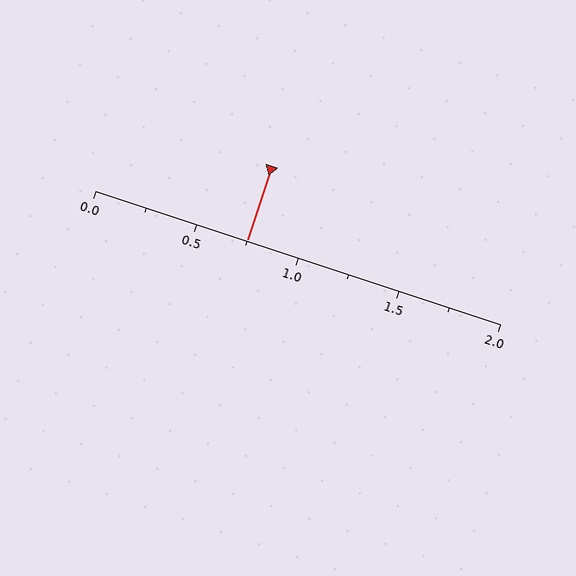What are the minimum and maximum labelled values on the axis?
The axis runs from 0.0 to 2.0.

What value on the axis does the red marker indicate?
The marker indicates approximately 0.75.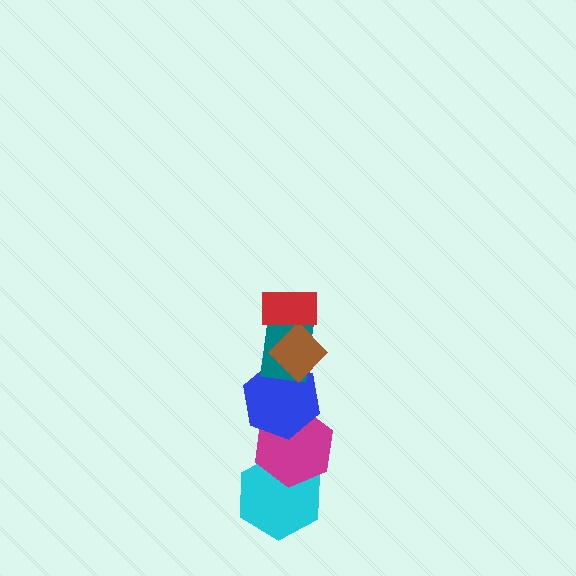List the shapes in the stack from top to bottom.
From top to bottom: the red rectangle, the brown diamond, the teal rectangle, the blue hexagon, the magenta hexagon, the cyan hexagon.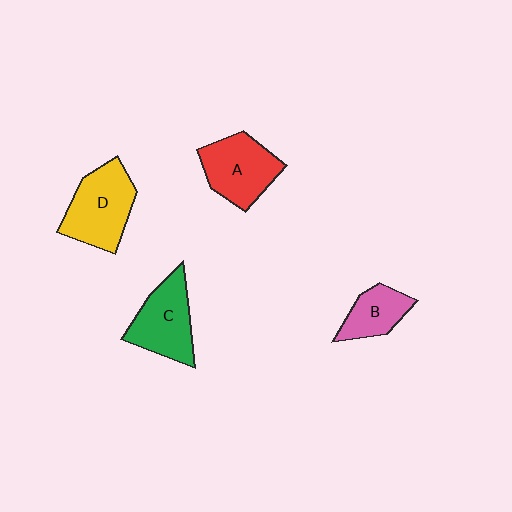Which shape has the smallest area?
Shape B (pink).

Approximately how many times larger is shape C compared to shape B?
Approximately 1.5 times.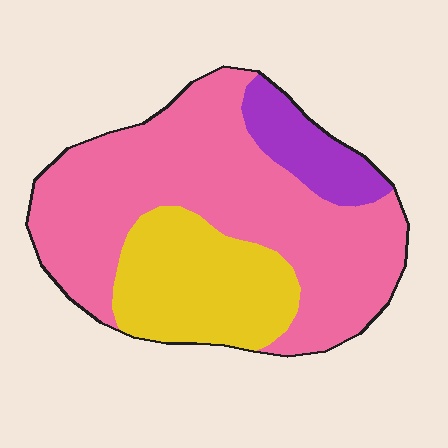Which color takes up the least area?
Purple, at roughly 10%.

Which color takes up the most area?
Pink, at roughly 65%.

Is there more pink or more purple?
Pink.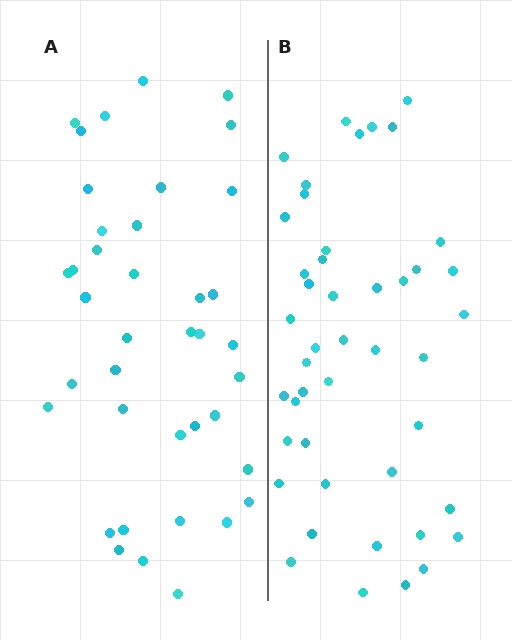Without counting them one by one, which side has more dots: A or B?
Region B (the right region) has more dots.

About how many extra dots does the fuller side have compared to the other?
Region B has about 6 more dots than region A.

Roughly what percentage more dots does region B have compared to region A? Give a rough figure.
About 15% more.